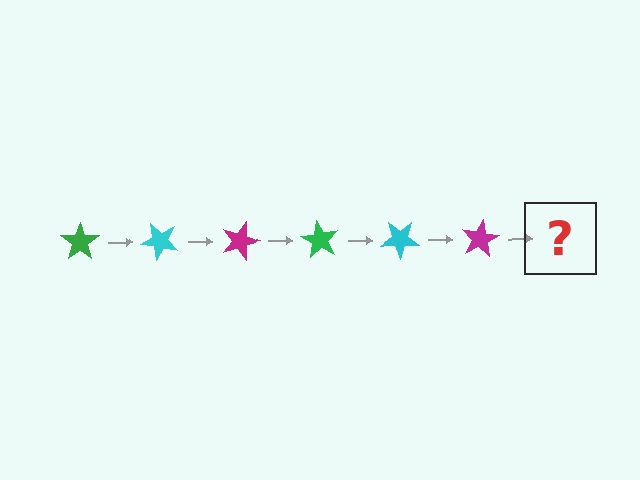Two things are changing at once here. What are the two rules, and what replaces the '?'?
The two rules are that it rotates 45 degrees each step and the color cycles through green, cyan, and magenta. The '?' should be a green star, rotated 270 degrees from the start.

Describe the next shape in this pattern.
It should be a green star, rotated 270 degrees from the start.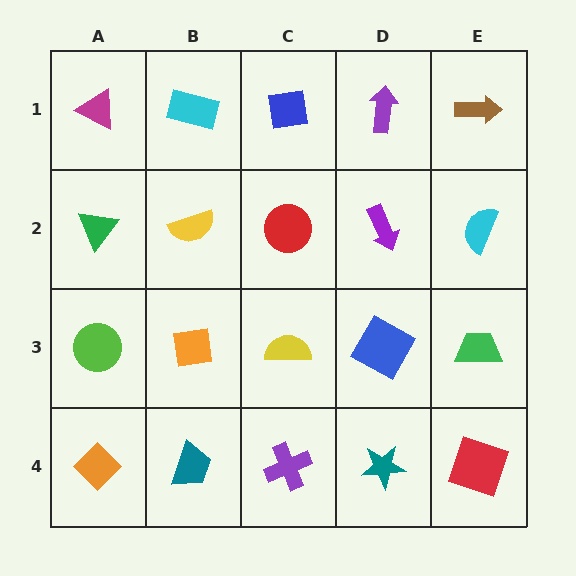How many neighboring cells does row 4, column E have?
2.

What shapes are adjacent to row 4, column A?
A lime circle (row 3, column A), a teal trapezoid (row 4, column B).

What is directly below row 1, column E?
A cyan semicircle.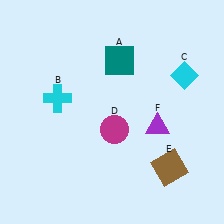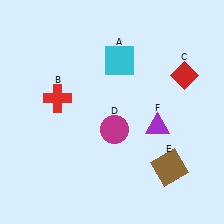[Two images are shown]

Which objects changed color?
A changed from teal to cyan. B changed from cyan to red. C changed from cyan to red.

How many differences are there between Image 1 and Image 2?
There are 3 differences between the two images.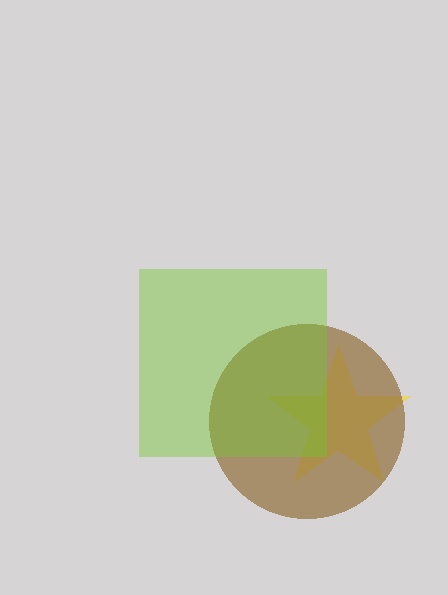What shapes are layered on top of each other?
The layered shapes are: a yellow star, a brown circle, a lime square.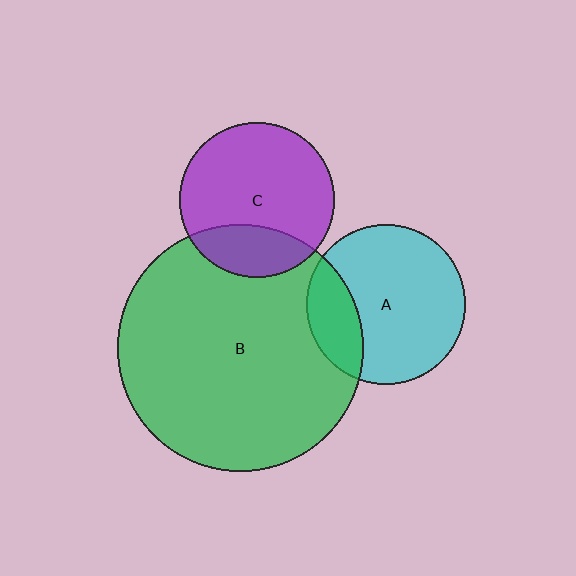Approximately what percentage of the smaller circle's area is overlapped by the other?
Approximately 25%.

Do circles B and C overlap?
Yes.